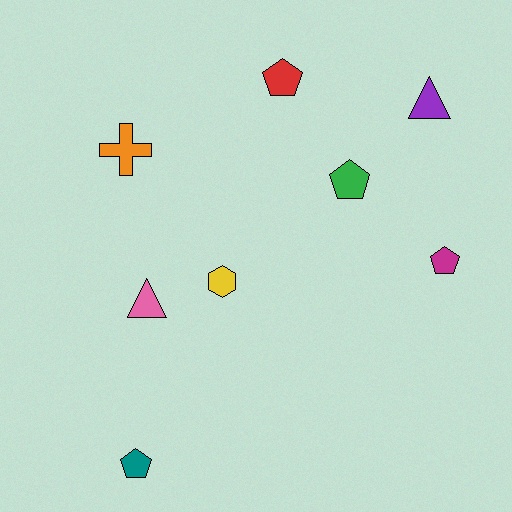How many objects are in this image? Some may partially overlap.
There are 8 objects.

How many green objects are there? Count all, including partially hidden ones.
There is 1 green object.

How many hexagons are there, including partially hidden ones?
There is 1 hexagon.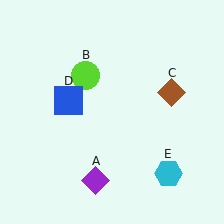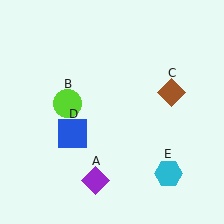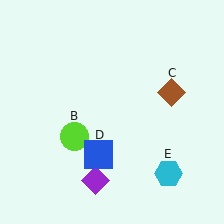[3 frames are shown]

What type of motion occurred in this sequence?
The lime circle (object B), blue square (object D) rotated counterclockwise around the center of the scene.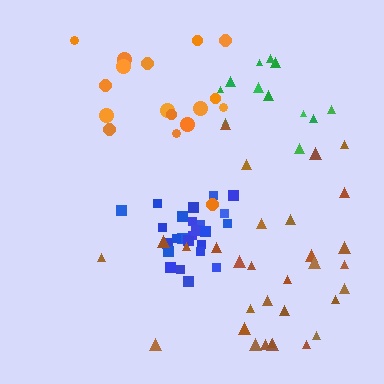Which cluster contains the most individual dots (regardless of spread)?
Brown (31).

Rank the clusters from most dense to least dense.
blue, green, brown, orange.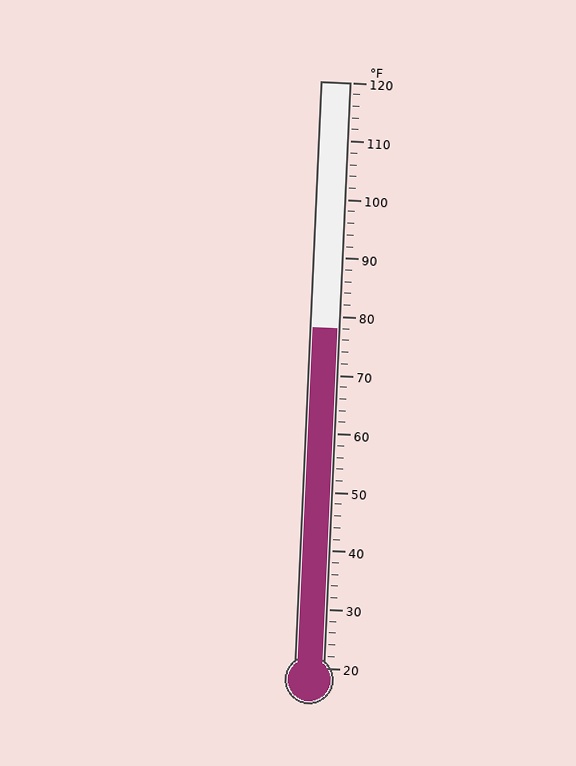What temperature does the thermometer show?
The thermometer shows approximately 78°F.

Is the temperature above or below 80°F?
The temperature is below 80°F.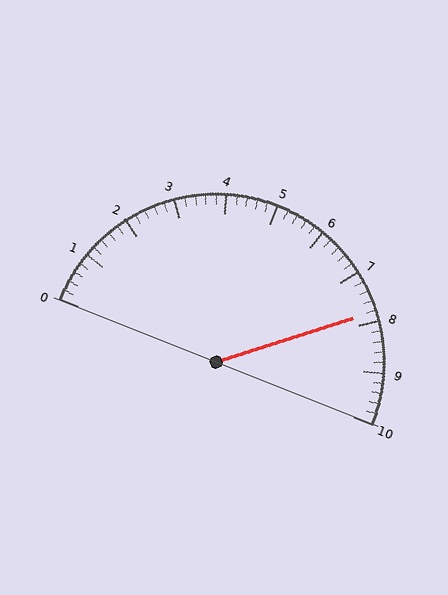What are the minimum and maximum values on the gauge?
The gauge ranges from 0 to 10.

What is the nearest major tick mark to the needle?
The nearest major tick mark is 8.